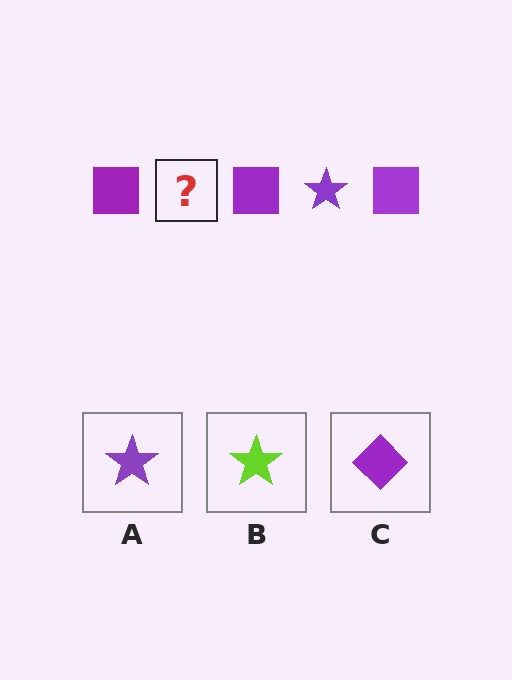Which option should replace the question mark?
Option A.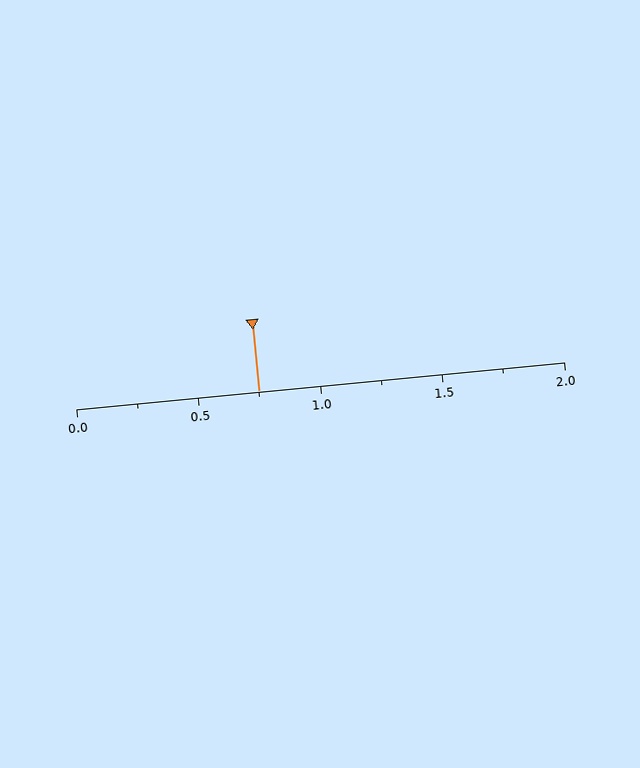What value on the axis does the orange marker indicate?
The marker indicates approximately 0.75.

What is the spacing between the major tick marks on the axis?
The major ticks are spaced 0.5 apart.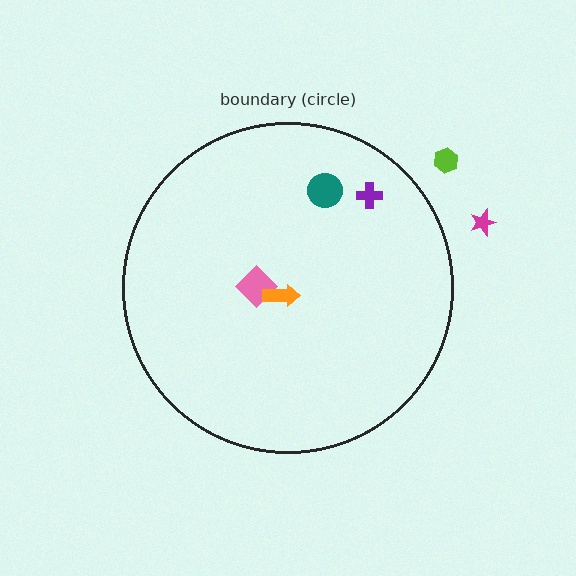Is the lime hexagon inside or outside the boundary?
Outside.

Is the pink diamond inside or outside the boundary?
Inside.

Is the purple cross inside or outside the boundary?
Inside.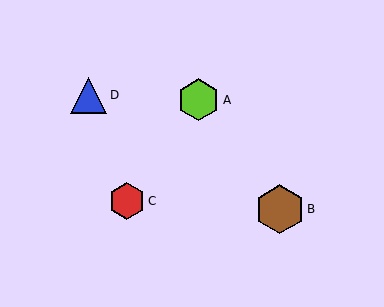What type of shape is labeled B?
Shape B is a brown hexagon.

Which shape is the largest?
The brown hexagon (labeled B) is the largest.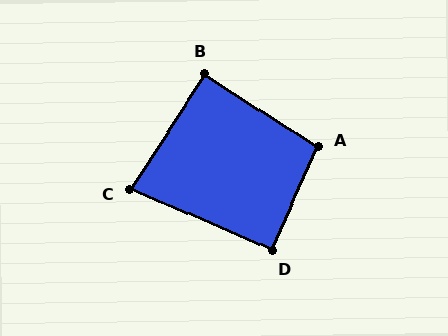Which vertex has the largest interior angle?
A, at approximately 99 degrees.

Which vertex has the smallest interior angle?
C, at approximately 81 degrees.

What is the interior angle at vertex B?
Approximately 90 degrees (approximately right).